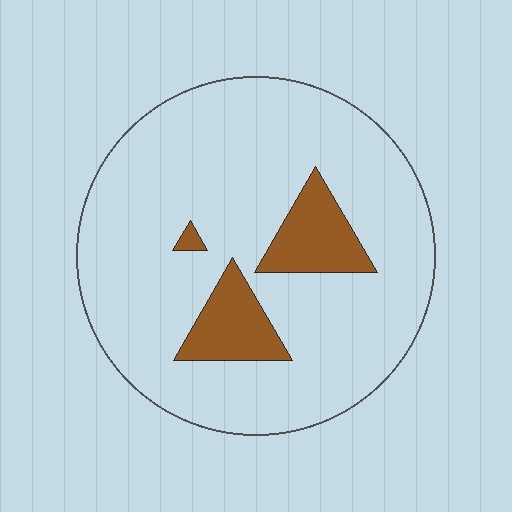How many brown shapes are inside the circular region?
3.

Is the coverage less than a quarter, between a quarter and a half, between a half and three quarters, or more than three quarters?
Less than a quarter.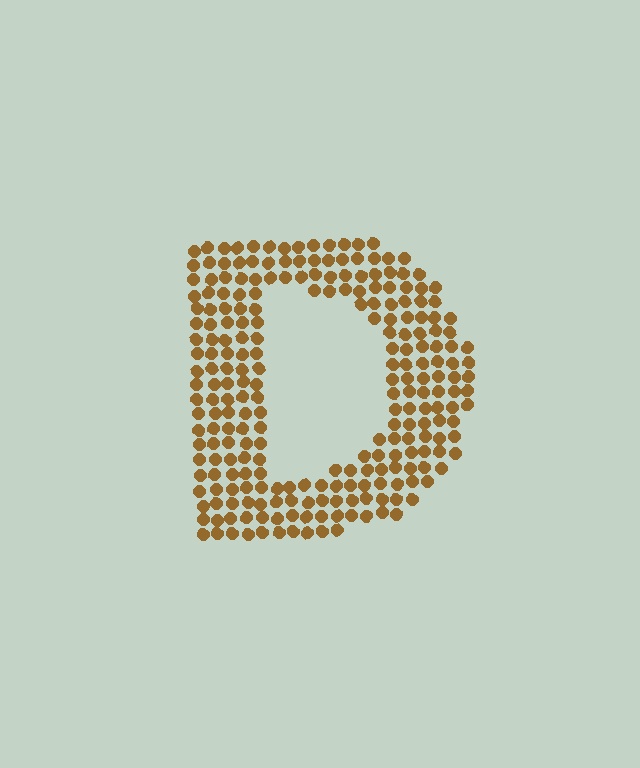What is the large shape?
The large shape is the letter D.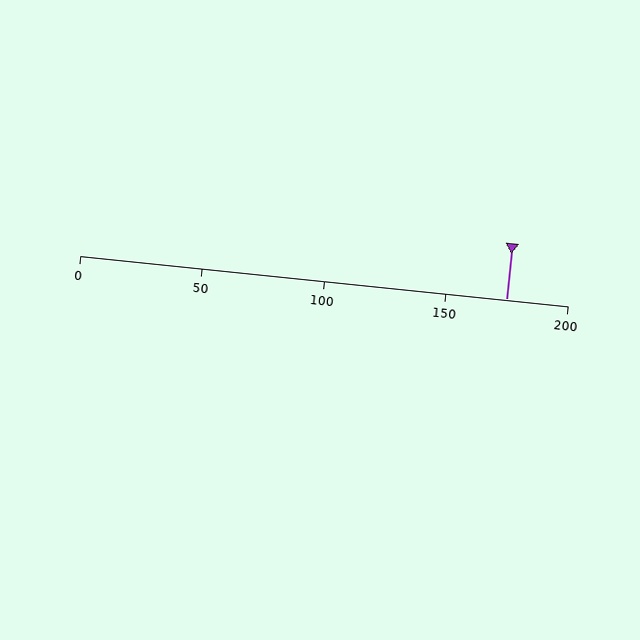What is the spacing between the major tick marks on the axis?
The major ticks are spaced 50 apart.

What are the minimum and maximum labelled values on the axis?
The axis runs from 0 to 200.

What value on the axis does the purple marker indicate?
The marker indicates approximately 175.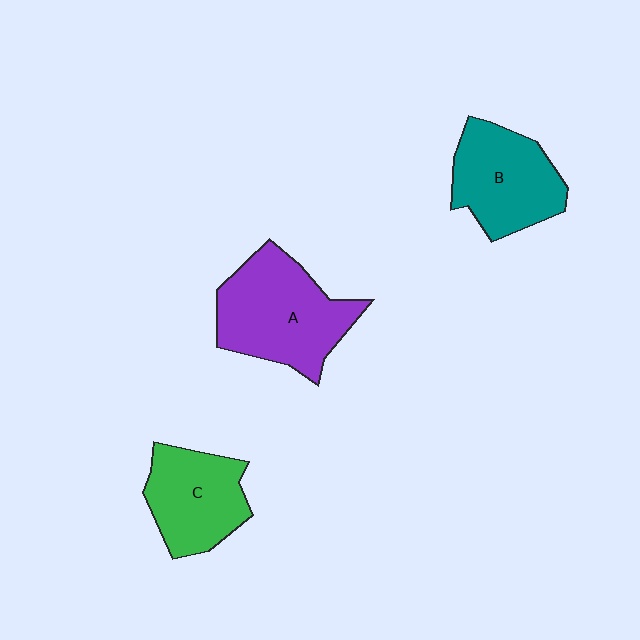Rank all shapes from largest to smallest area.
From largest to smallest: A (purple), B (teal), C (green).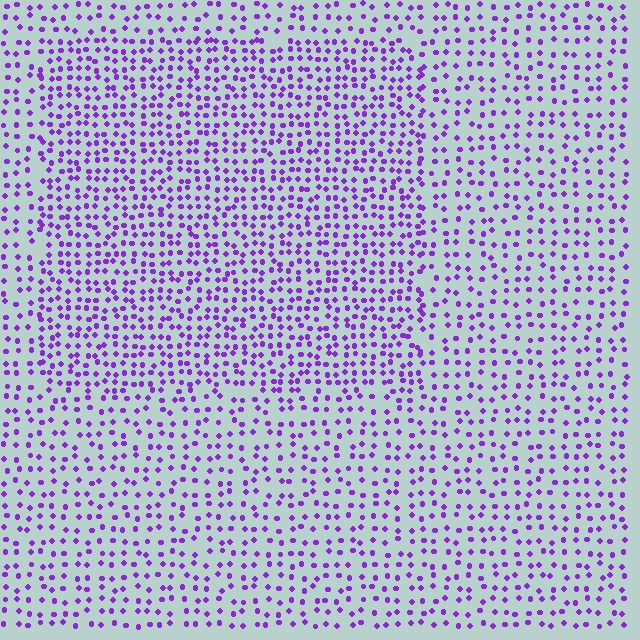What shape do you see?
I see a rectangle.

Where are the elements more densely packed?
The elements are more densely packed inside the rectangle boundary.